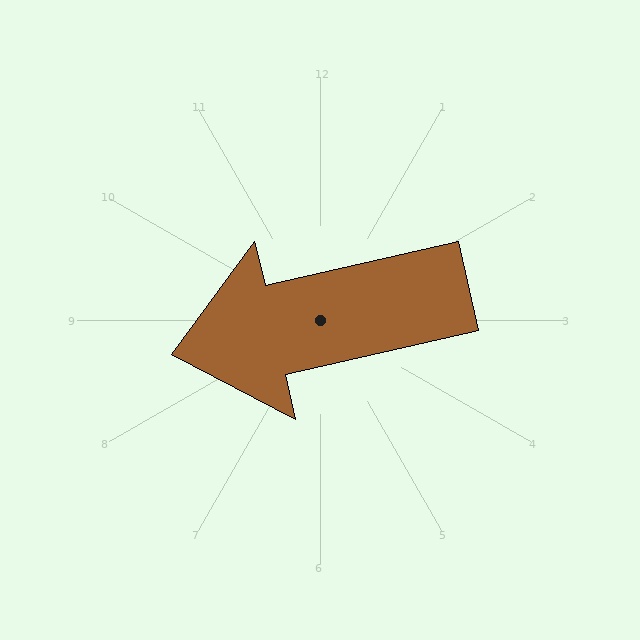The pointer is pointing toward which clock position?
Roughly 9 o'clock.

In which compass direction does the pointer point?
West.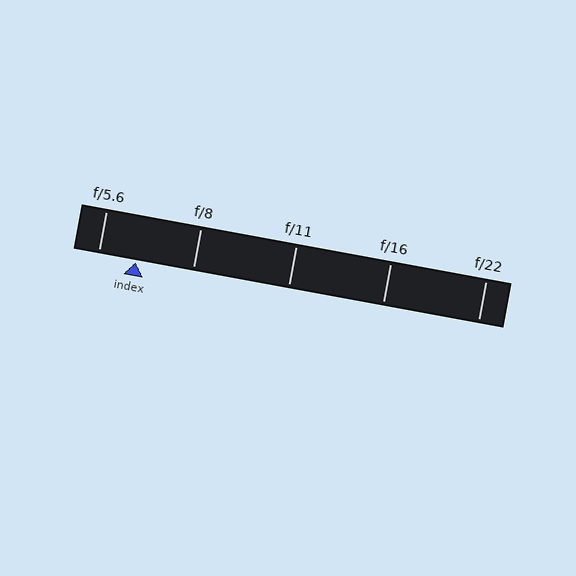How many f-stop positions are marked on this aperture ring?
There are 5 f-stop positions marked.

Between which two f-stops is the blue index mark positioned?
The index mark is between f/5.6 and f/8.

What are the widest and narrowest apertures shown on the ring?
The widest aperture shown is f/5.6 and the narrowest is f/22.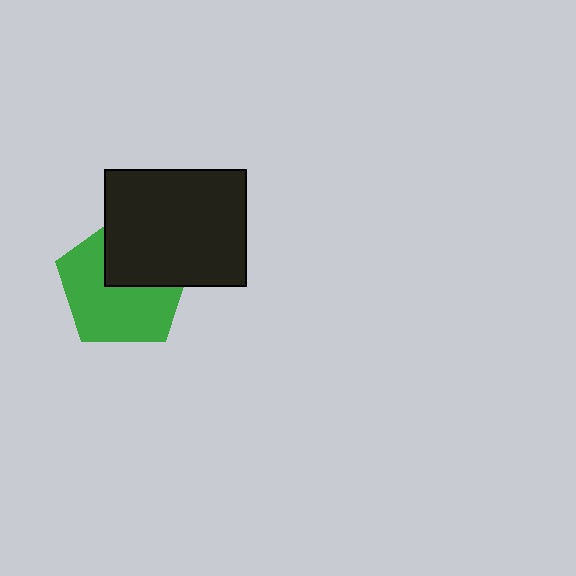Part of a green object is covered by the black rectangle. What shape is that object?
It is a pentagon.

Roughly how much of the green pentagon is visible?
About half of it is visible (roughly 61%).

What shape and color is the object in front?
The object in front is a black rectangle.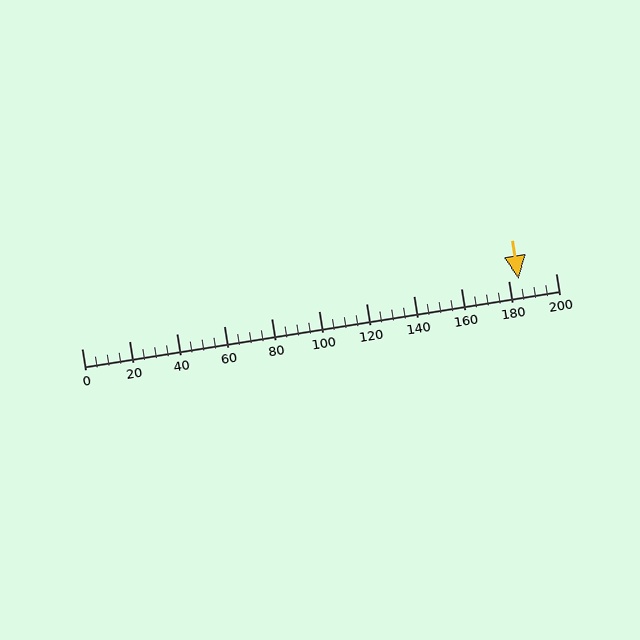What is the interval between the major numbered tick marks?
The major tick marks are spaced 20 units apart.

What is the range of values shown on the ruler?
The ruler shows values from 0 to 200.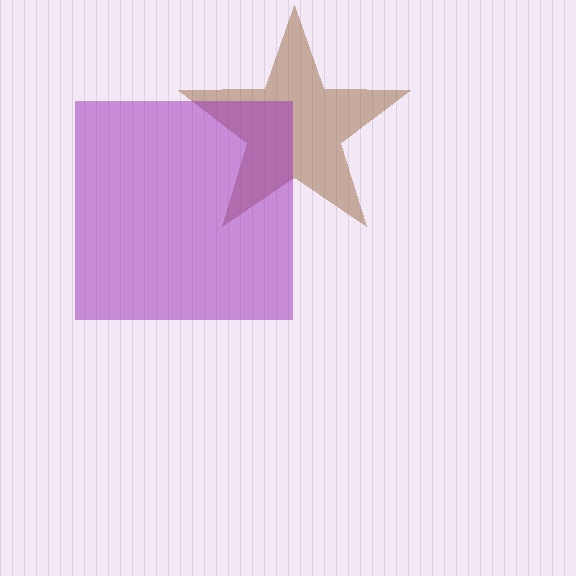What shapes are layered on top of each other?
The layered shapes are: a brown star, a purple square.